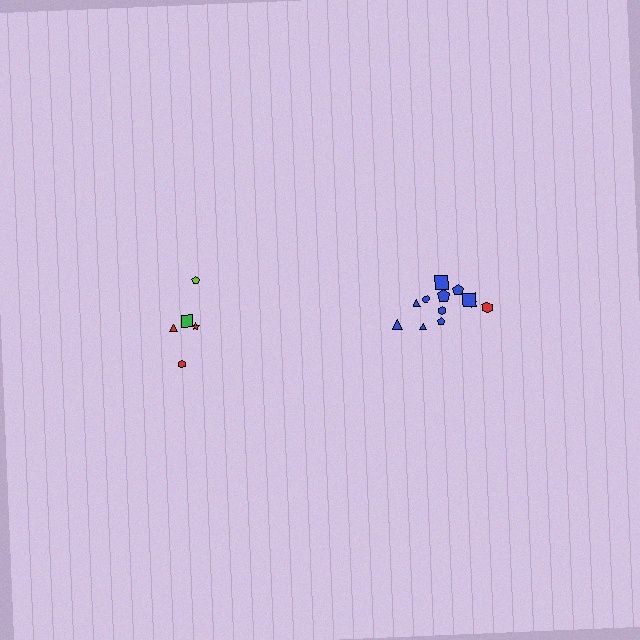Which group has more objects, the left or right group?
The right group.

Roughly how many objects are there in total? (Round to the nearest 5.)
Roughly 15 objects in total.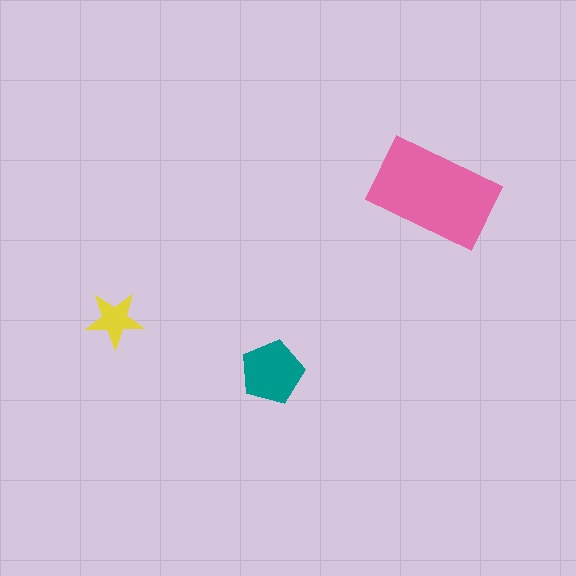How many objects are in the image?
There are 3 objects in the image.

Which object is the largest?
The pink rectangle.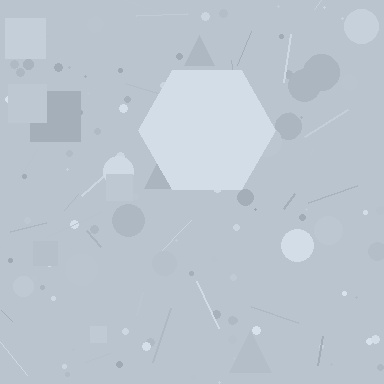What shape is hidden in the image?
A hexagon is hidden in the image.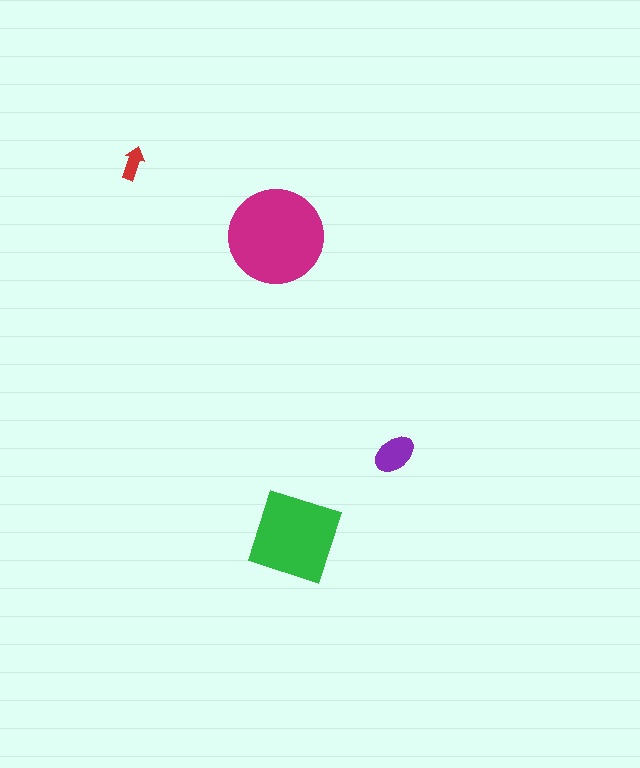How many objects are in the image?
There are 4 objects in the image.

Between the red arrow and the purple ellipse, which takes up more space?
The purple ellipse.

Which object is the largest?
The magenta circle.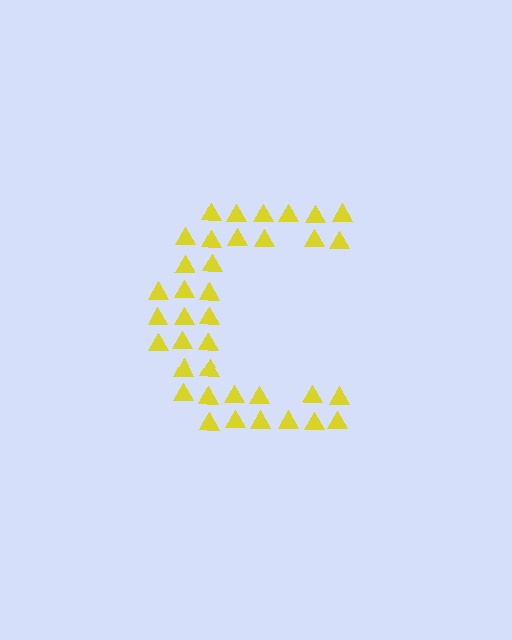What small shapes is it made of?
It is made of small triangles.